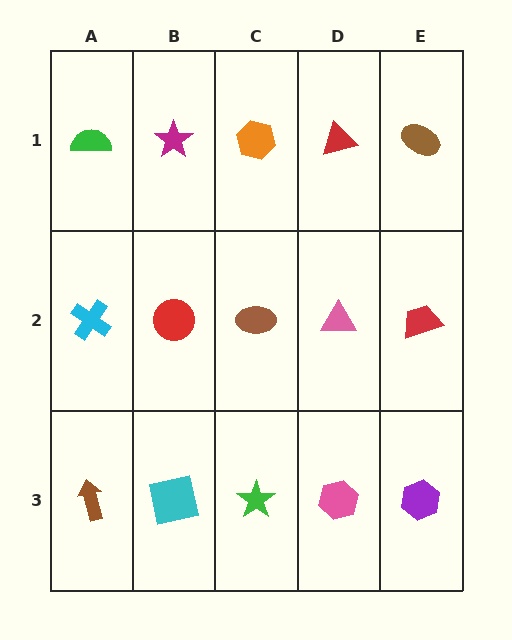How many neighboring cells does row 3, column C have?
3.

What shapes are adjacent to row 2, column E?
A brown ellipse (row 1, column E), a purple hexagon (row 3, column E), a pink triangle (row 2, column D).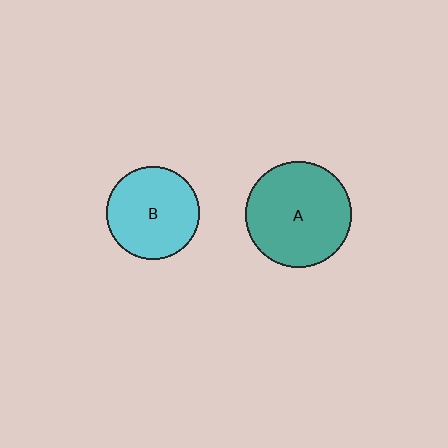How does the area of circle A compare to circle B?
Approximately 1.3 times.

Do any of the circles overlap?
No, none of the circles overlap.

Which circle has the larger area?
Circle A (teal).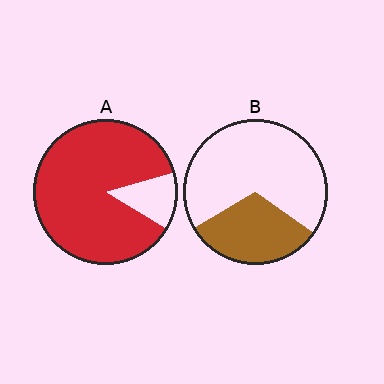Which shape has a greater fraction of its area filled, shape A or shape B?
Shape A.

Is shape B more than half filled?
No.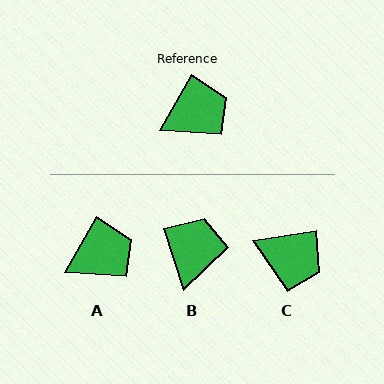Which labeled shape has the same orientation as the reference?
A.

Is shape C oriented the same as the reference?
No, it is off by about 52 degrees.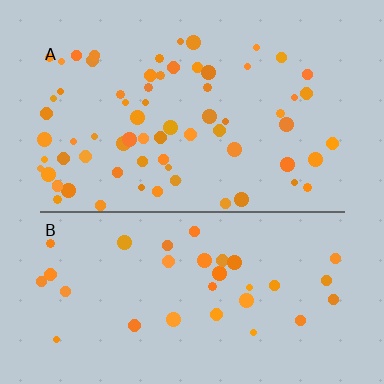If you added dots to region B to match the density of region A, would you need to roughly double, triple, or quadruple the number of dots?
Approximately double.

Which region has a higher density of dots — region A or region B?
A (the top).